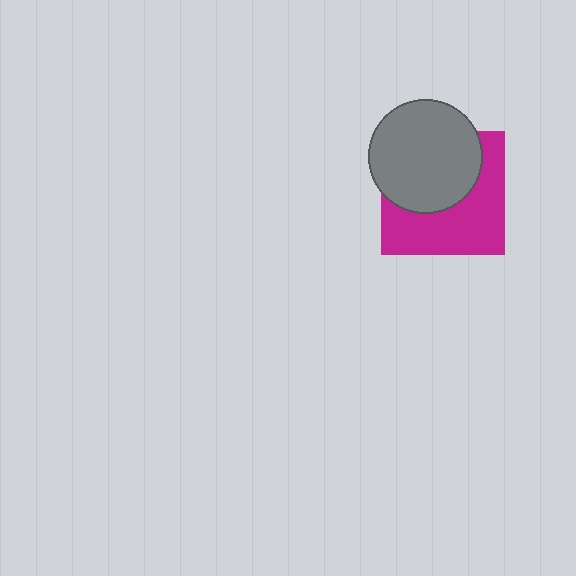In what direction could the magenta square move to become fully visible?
The magenta square could move down. That would shift it out from behind the gray circle entirely.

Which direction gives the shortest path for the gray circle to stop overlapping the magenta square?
Moving up gives the shortest separation.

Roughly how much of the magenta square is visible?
About half of it is visible (roughly 52%).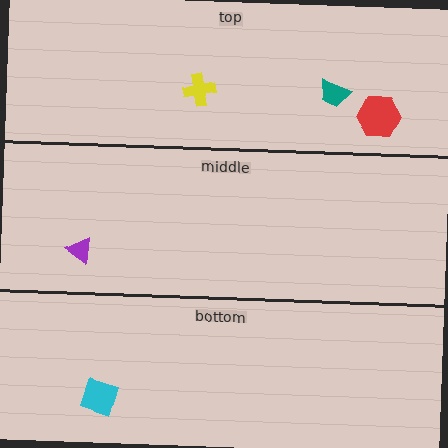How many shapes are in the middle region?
1.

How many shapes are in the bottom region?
1.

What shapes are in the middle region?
The purple triangle.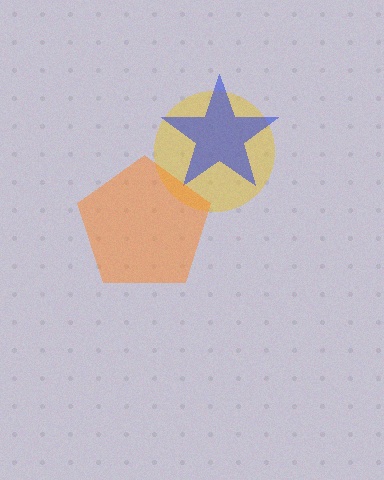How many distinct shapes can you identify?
There are 3 distinct shapes: a yellow circle, a blue star, an orange pentagon.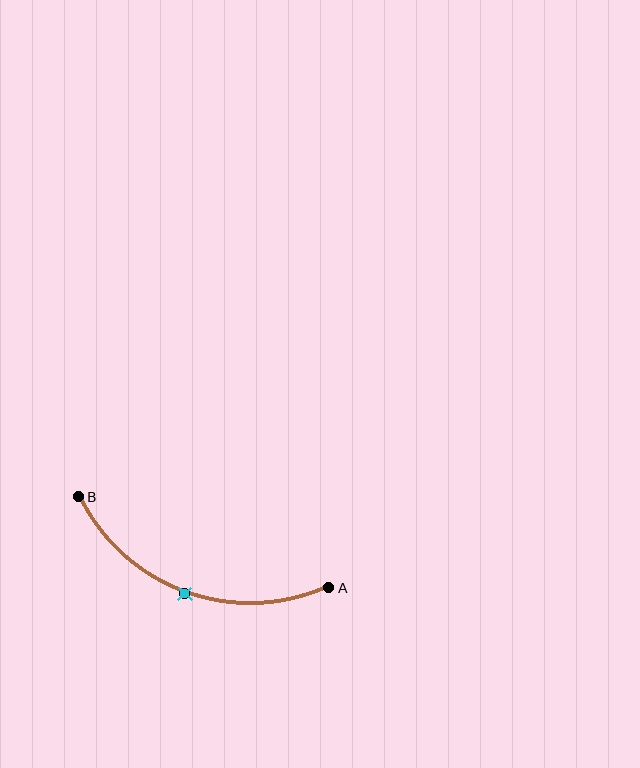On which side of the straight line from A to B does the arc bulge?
The arc bulges below the straight line connecting A and B.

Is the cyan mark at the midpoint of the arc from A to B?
Yes. The cyan mark lies on the arc at equal arc-length from both A and B — it is the arc midpoint.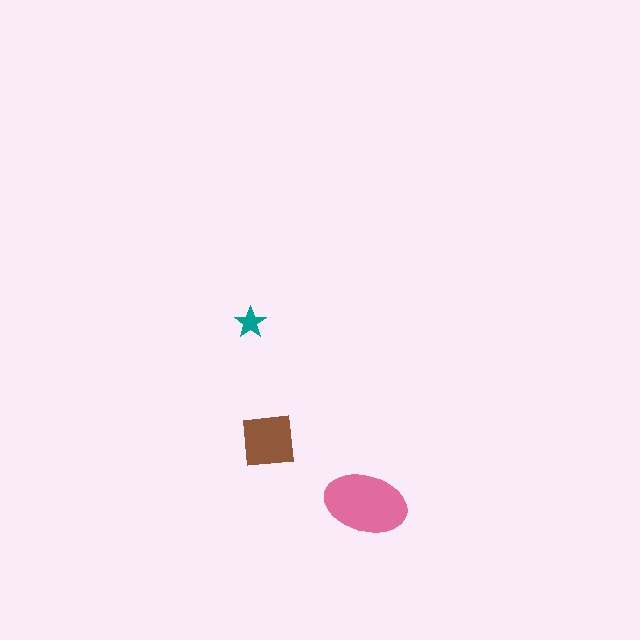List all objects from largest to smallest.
The pink ellipse, the brown square, the teal star.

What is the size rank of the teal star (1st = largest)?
3rd.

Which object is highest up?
The teal star is topmost.